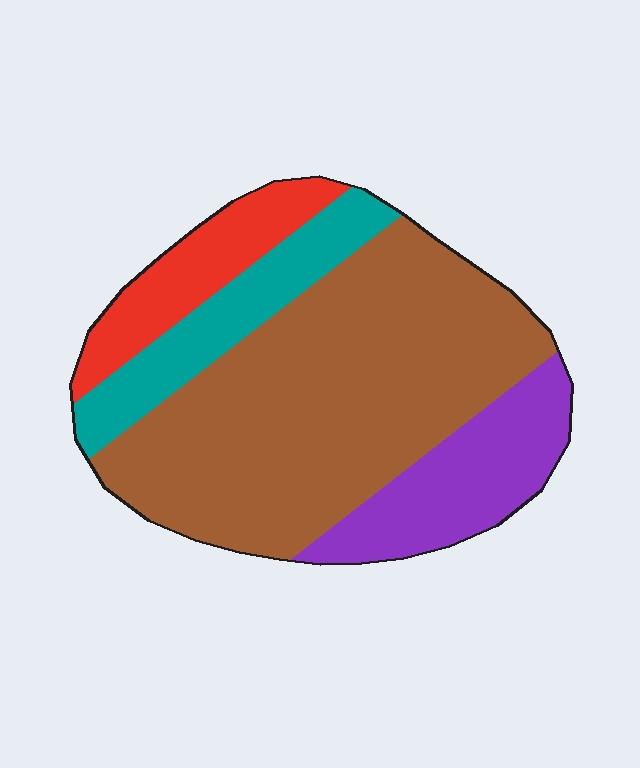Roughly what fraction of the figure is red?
Red takes up about one eighth (1/8) of the figure.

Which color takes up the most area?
Brown, at roughly 55%.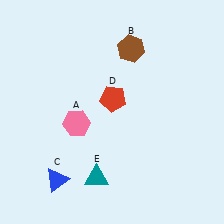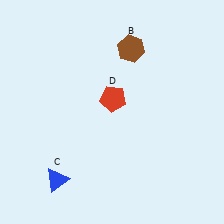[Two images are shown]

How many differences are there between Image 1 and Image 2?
There are 2 differences between the two images.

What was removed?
The teal triangle (E), the pink hexagon (A) were removed in Image 2.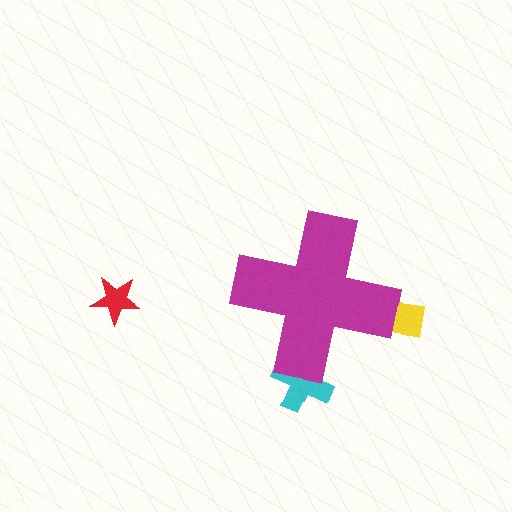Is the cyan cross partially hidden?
Yes, the cyan cross is partially hidden behind the magenta cross.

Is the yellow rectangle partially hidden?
Yes, the yellow rectangle is partially hidden behind the magenta cross.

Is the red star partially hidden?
No, the red star is fully visible.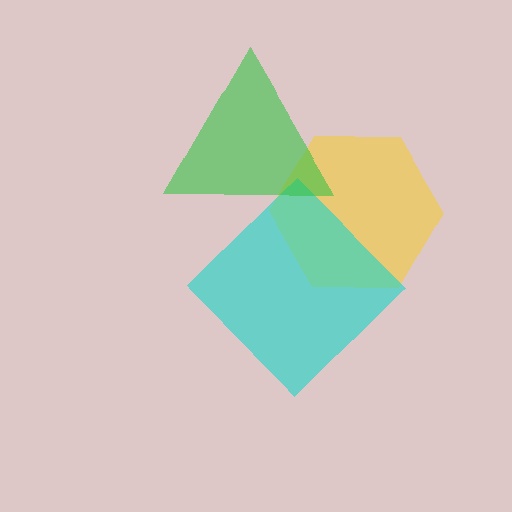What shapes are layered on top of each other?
The layered shapes are: a yellow hexagon, a cyan diamond, a green triangle.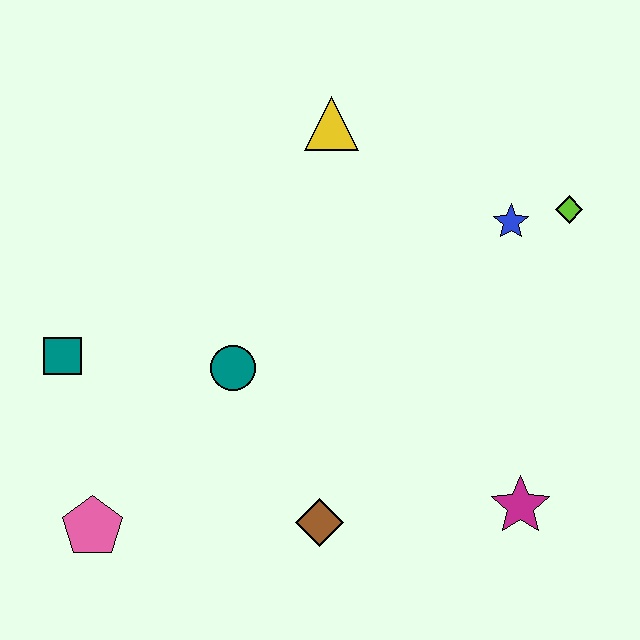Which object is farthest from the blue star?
The pink pentagon is farthest from the blue star.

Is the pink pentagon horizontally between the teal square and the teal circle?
Yes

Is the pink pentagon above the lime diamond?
No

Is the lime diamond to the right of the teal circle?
Yes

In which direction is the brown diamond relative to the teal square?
The brown diamond is to the right of the teal square.